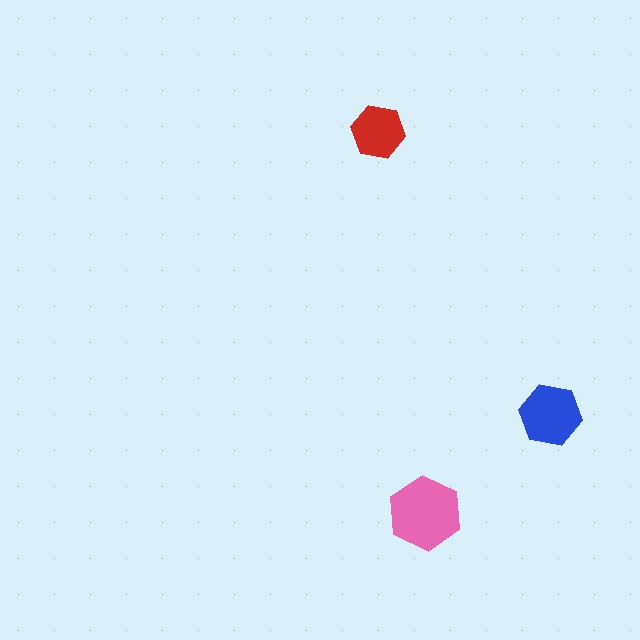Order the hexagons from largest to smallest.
the pink one, the blue one, the red one.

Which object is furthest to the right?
The blue hexagon is rightmost.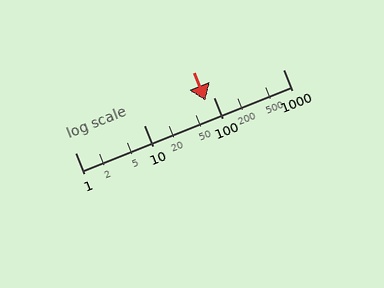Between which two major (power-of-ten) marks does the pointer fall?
The pointer is between 10 and 100.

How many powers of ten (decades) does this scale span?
The scale spans 3 decades, from 1 to 1000.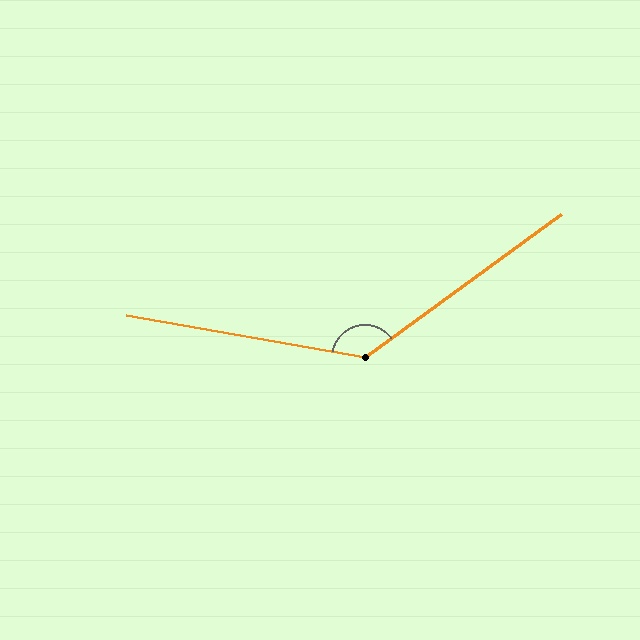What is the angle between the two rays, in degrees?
Approximately 134 degrees.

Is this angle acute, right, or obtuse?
It is obtuse.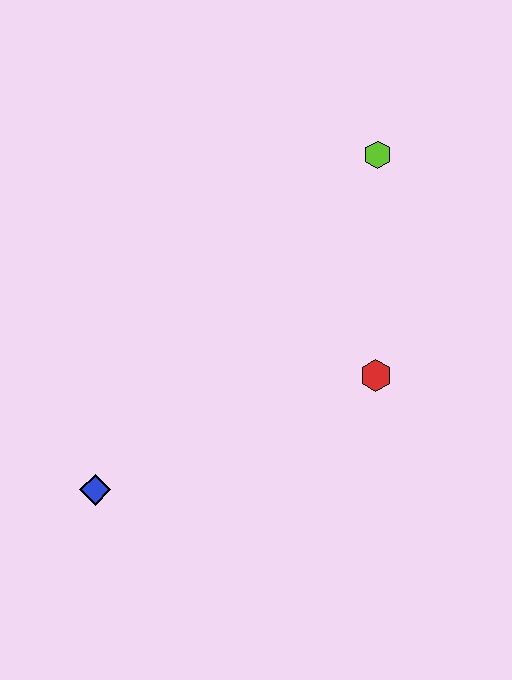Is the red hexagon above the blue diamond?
Yes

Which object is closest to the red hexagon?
The lime hexagon is closest to the red hexagon.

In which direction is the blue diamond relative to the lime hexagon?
The blue diamond is below the lime hexagon.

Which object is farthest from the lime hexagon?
The blue diamond is farthest from the lime hexagon.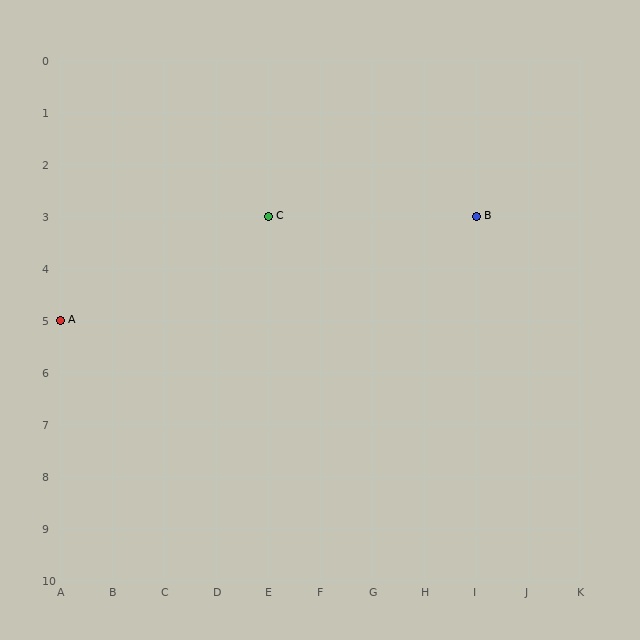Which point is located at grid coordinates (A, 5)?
Point A is at (A, 5).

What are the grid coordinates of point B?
Point B is at grid coordinates (I, 3).